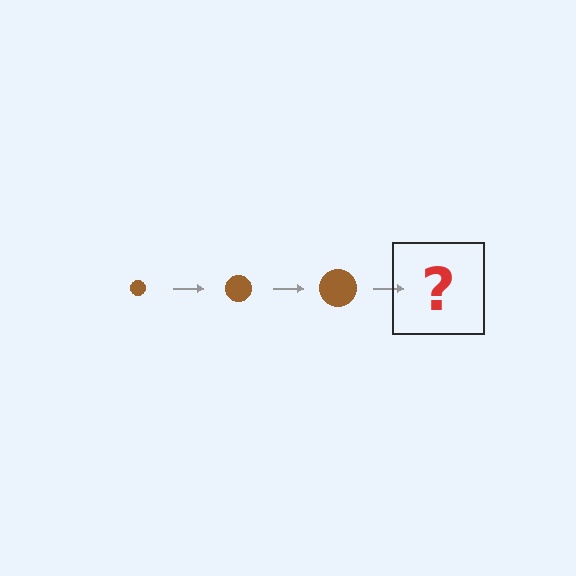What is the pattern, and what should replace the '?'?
The pattern is that the circle gets progressively larger each step. The '?' should be a brown circle, larger than the previous one.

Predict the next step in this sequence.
The next step is a brown circle, larger than the previous one.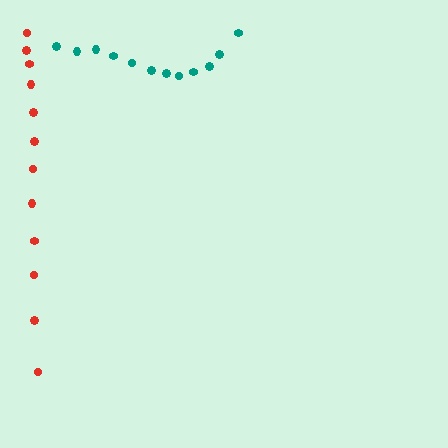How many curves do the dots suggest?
There are 2 distinct paths.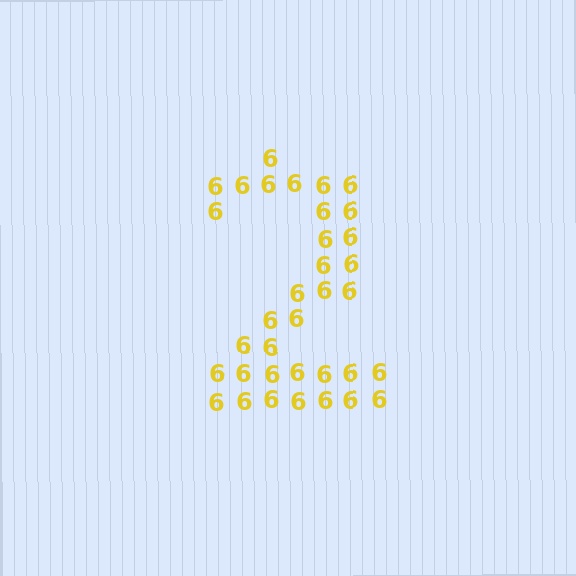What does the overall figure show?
The overall figure shows the digit 2.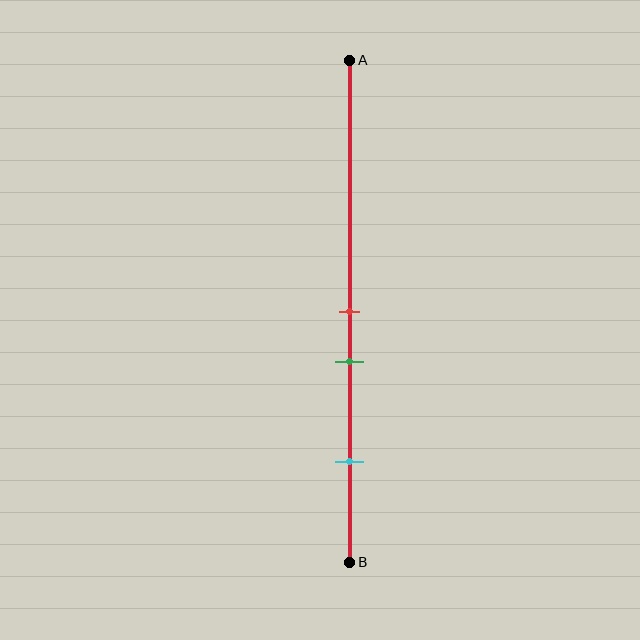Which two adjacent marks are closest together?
The red and green marks are the closest adjacent pair.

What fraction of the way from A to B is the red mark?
The red mark is approximately 50% (0.5) of the way from A to B.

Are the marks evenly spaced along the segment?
No, the marks are not evenly spaced.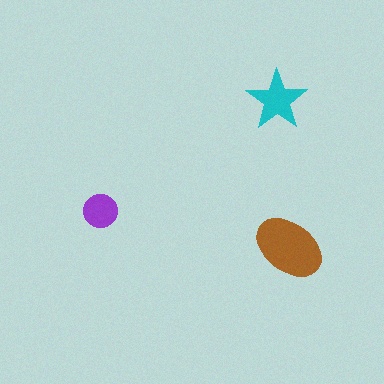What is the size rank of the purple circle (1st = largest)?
3rd.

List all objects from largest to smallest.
The brown ellipse, the cyan star, the purple circle.